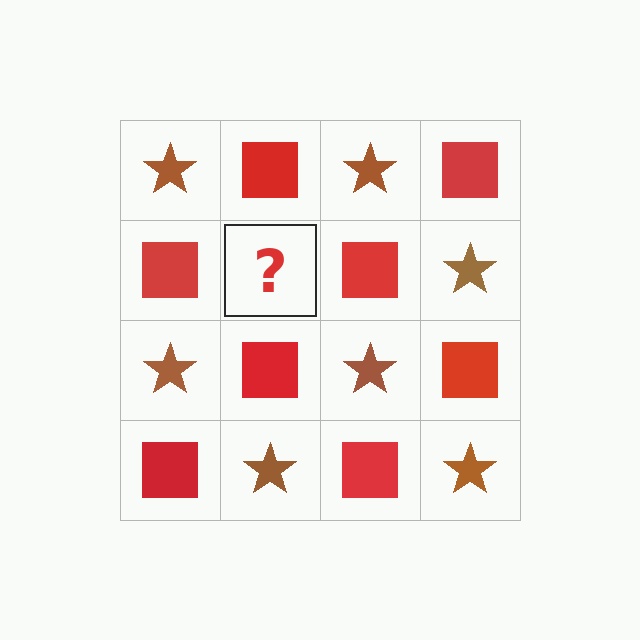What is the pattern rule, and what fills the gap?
The rule is that it alternates brown star and red square in a checkerboard pattern. The gap should be filled with a brown star.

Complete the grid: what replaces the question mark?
The question mark should be replaced with a brown star.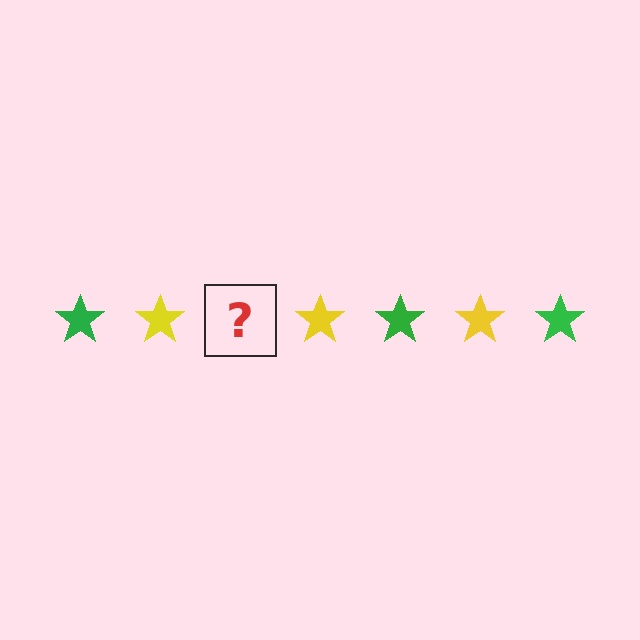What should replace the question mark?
The question mark should be replaced with a green star.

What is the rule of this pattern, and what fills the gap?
The rule is that the pattern cycles through green, yellow stars. The gap should be filled with a green star.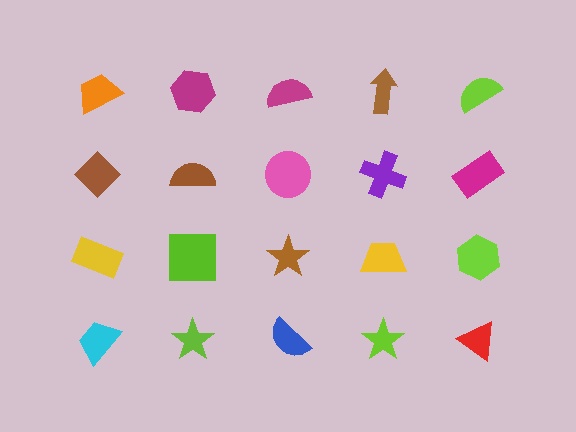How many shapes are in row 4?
5 shapes.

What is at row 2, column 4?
A purple cross.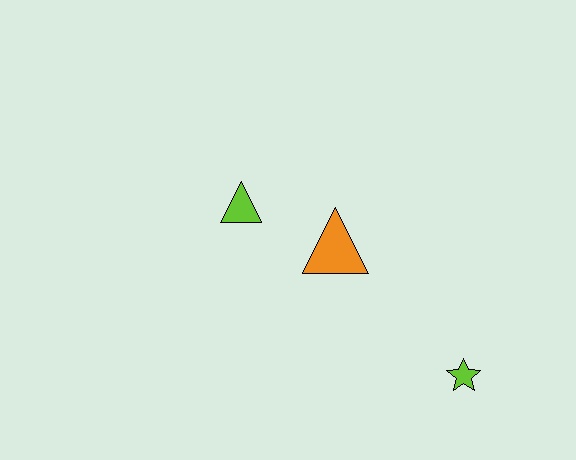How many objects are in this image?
There are 3 objects.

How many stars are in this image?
There is 1 star.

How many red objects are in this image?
There are no red objects.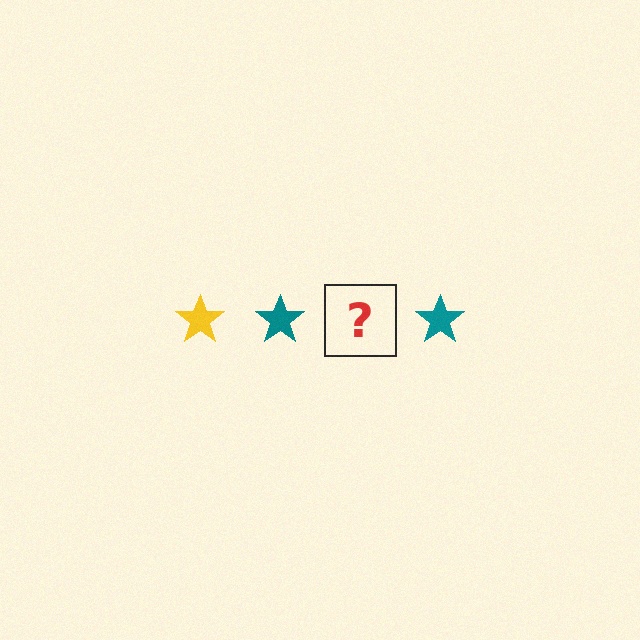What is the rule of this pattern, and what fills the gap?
The rule is that the pattern cycles through yellow, teal stars. The gap should be filled with a yellow star.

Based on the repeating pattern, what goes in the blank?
The blank should be a yellow star.